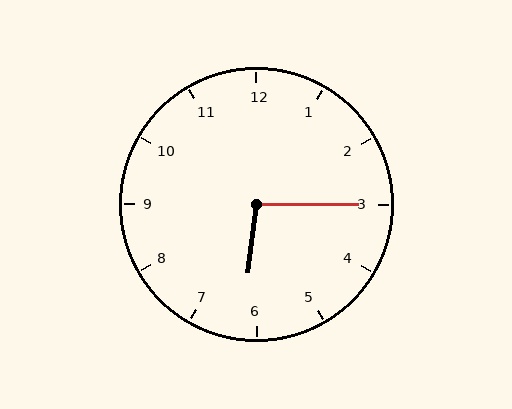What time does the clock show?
6:15.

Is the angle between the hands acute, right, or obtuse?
It is obtuse.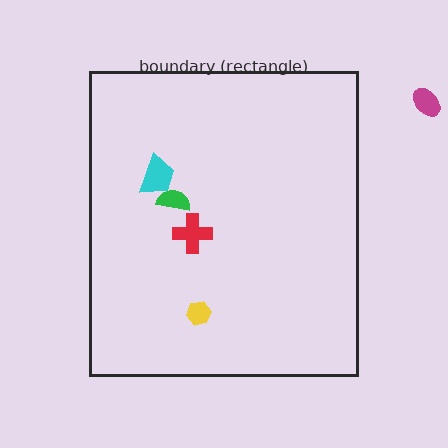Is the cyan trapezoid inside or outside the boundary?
Inside.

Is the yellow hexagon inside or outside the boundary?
Inside.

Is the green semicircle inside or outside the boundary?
Inside.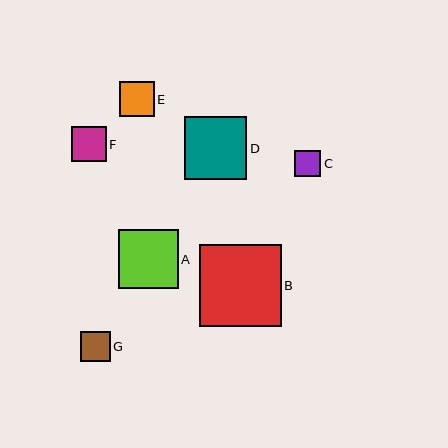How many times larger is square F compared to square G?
Square F is approximately 1.1 times the size of square G.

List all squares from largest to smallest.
From largest to smallest: B, D, A, E, F, G, C.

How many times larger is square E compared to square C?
Square E is approximately 1.4 times the size of square C.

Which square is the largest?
Square B is the largest with a size of approximately 82 pixels.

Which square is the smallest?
Square C is the smallest with a size of approximately 26 pixels.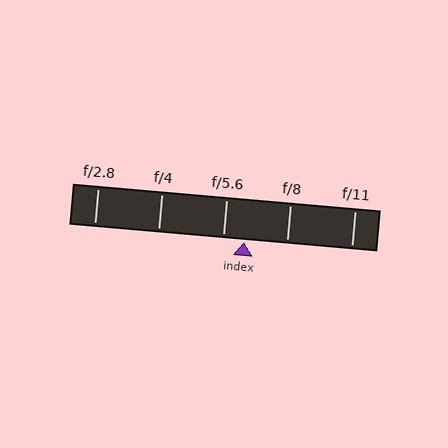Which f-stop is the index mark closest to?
The index mark is closest to f/5.6.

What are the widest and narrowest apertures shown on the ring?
The widest aperture shown is f/2.8 and the narrowest is f/11.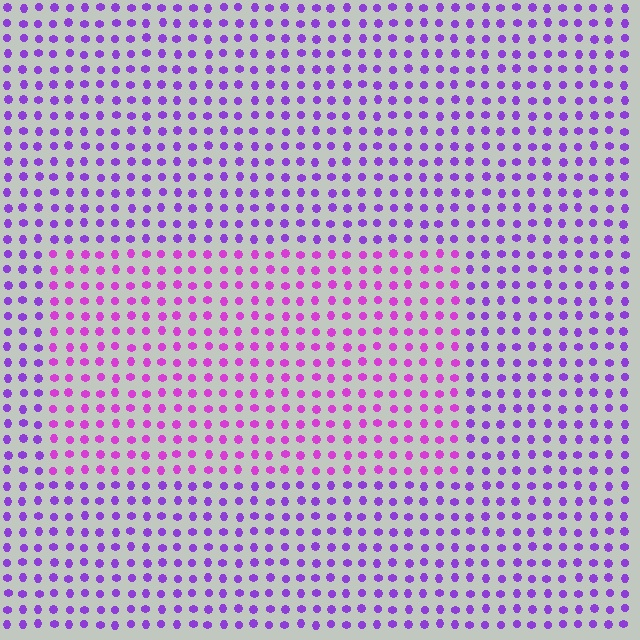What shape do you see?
I see a rectangle.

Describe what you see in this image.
The image is filled with small purple elements in a uniform arrangement. A rectangle-shaped region is visible where the elements are tinted to a slightly different hue, forming a subtle color boundary.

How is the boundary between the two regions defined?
The boundary is defined purely by a slight shift in hue (about 29 degrees). Spacing, size, and orientation are identical on both sides.